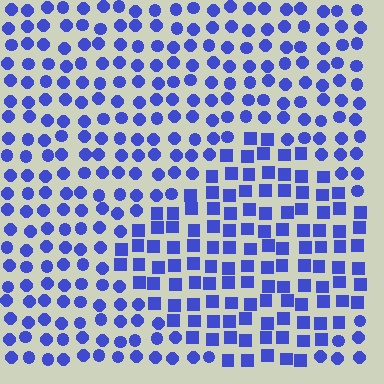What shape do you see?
I see a diamond.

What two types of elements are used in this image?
The image uses squares inside the diamond region and circles outside it.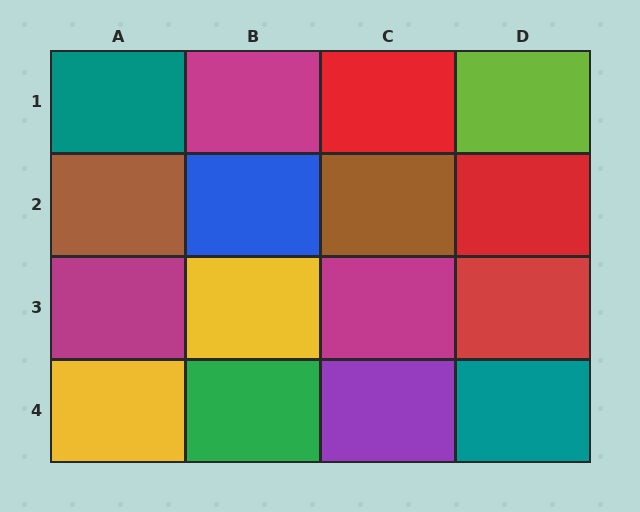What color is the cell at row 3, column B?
Yellow.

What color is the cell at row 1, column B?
Magenta.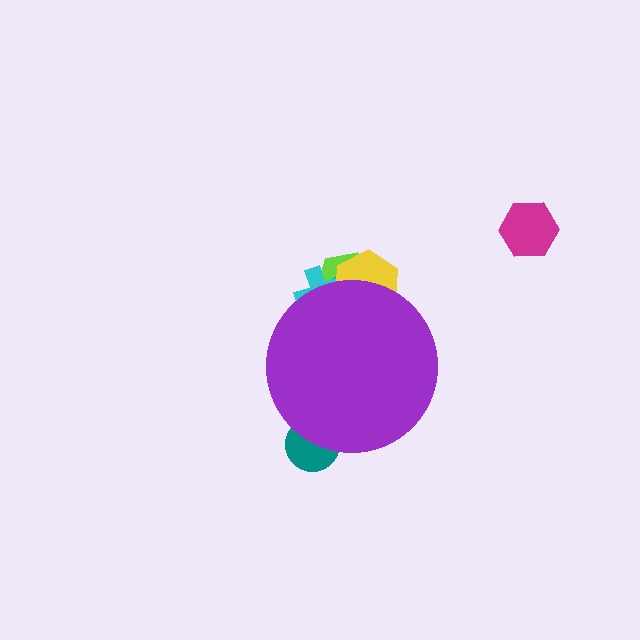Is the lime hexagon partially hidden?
Yes, the lime hexagon is partially hidden behind the purple circle.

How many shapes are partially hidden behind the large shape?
5 shapes are partially hidden.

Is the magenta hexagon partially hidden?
No, the magenta hexagon is fully visible.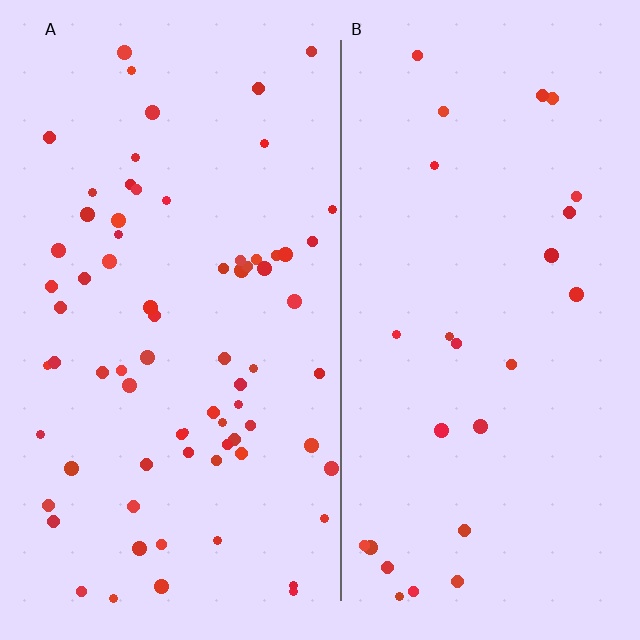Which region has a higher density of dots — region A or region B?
A (the left).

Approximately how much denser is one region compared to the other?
Approximately 2.8× — region A over region B.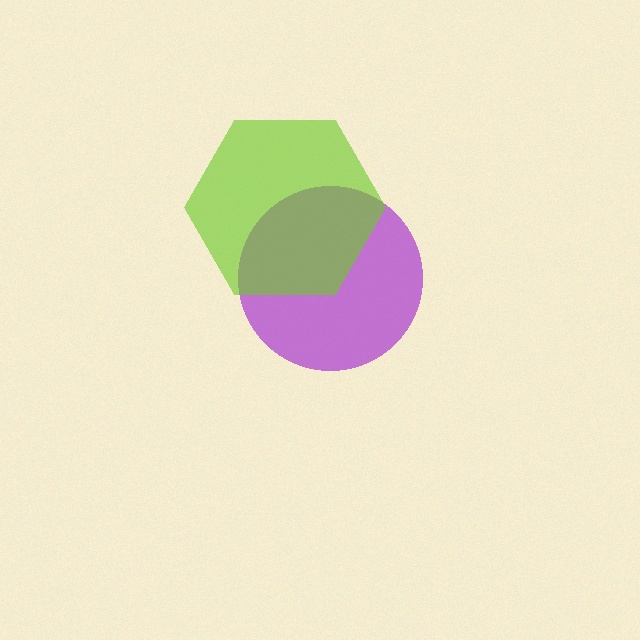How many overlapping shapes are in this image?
There are 2 overlapping shapes in the image.